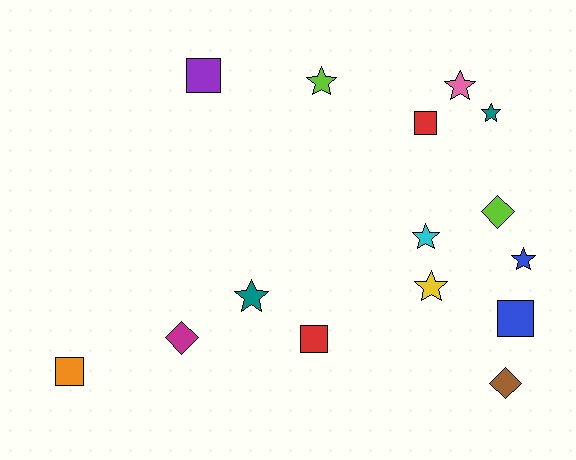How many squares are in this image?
There are 5 squares.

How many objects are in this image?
There are 15 objects.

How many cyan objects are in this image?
There is 1 cyan object.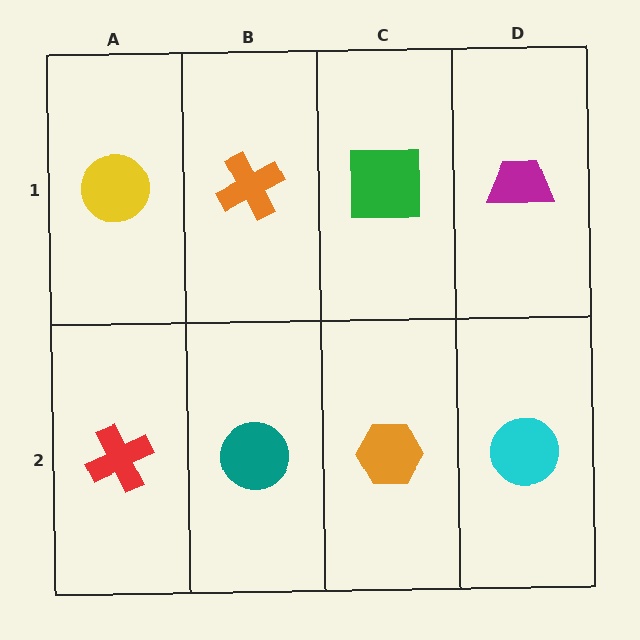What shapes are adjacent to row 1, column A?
A red cross (row 2, column A), an orange cross (row 1, column B).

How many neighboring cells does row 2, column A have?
2.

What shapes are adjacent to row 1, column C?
An orange hexagon (row 2, column C), an orange cross (row 1, column B), a magenta trapezoid (row 1, column D).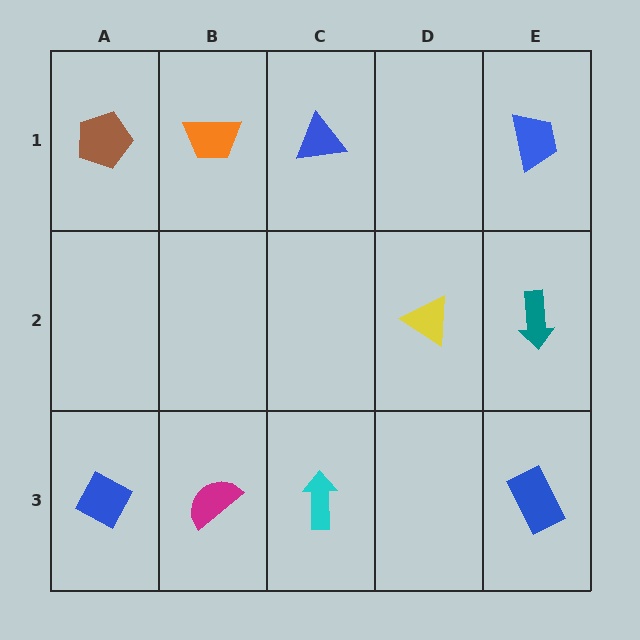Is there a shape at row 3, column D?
No, that cell is empty.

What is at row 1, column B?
An orange trapezoid.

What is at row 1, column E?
A blue trapezoid.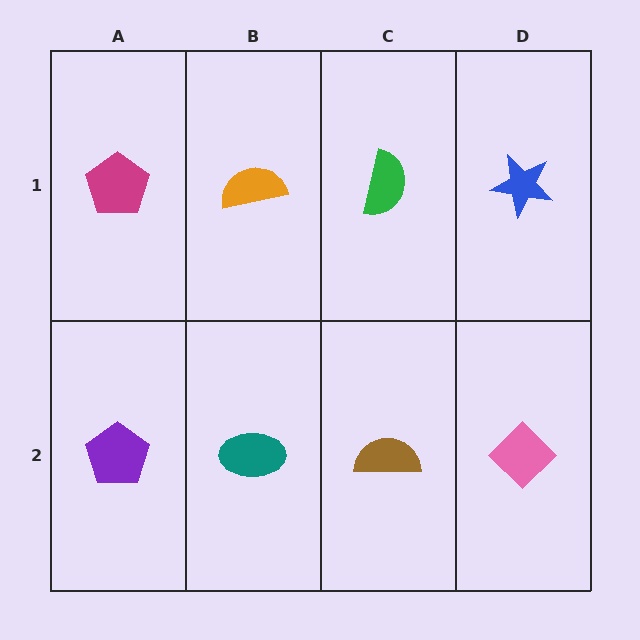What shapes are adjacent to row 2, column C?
A green semicircle (row 1, column C), a teal ellipse (row 2, column B), a pink diamond (row 2, column D).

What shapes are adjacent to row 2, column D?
A blue star (row 1, column D), a brown semicircle (row 2, column C).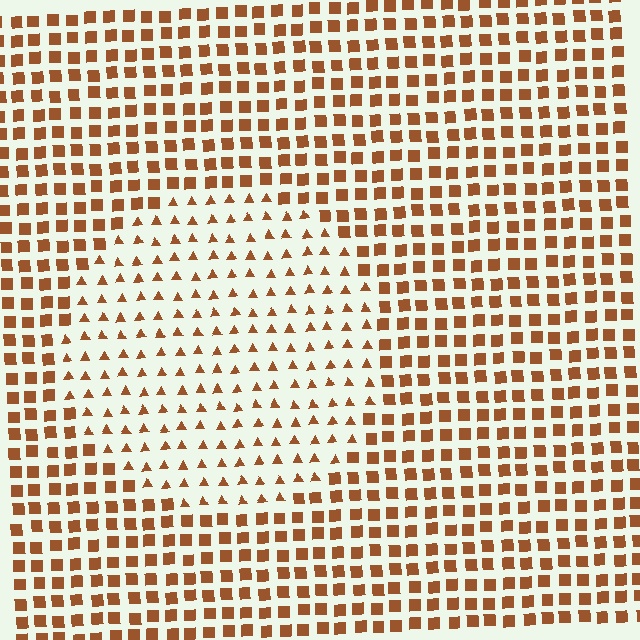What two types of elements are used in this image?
The image uses triangles inside the circle region and squares outside it.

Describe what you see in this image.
The image is filled with small brown elements arranged in a uniform grid. A circle-shaped region contains triangles, while the surrounding area contains squares. The boundary is defined purely by the change in element shape.